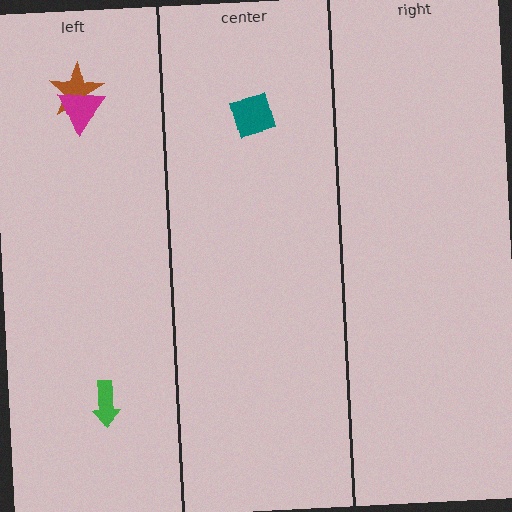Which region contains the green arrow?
The left region.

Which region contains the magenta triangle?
The left region.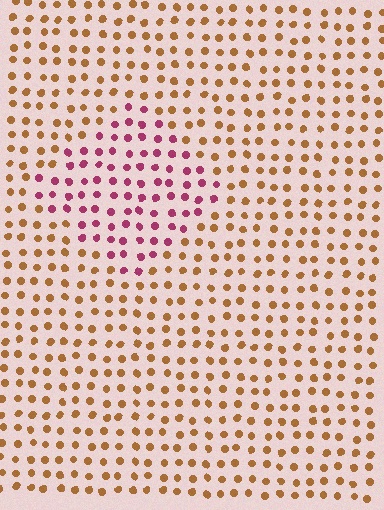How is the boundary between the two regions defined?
The boundary is defined purely by a slight shift in hue (about 58 degrees). Spacing, size, and orientation are identical on both sides.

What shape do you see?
I see a diamond.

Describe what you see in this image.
The image is filled with small brown elements in a uniform arrangement. A diamond-shaped region is visible where the elements are tinted to a slightly different hue, forming a subtle color boundary.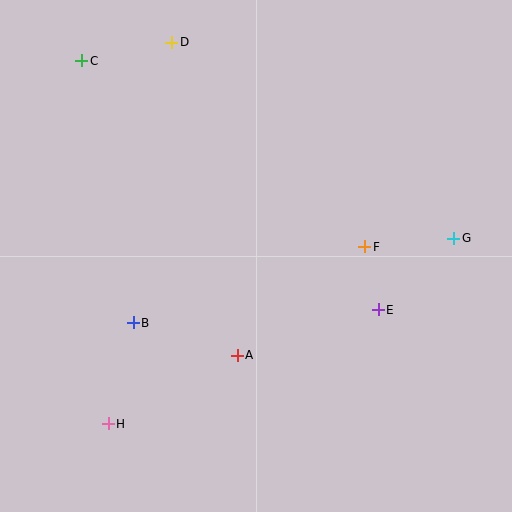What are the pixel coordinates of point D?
Point D is at (172, 42).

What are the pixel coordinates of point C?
Point C is at (82, 61).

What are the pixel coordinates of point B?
Point B is at (133, 323).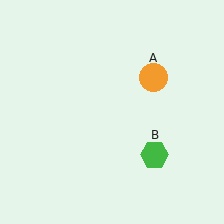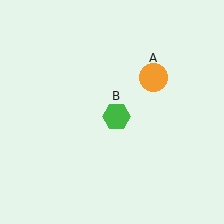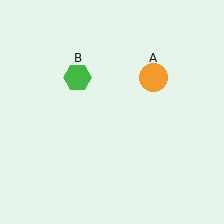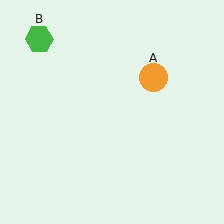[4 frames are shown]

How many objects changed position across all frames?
1 object changed position: green hexagon (object B).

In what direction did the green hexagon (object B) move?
The green hexagon (object B) moved up and to the left.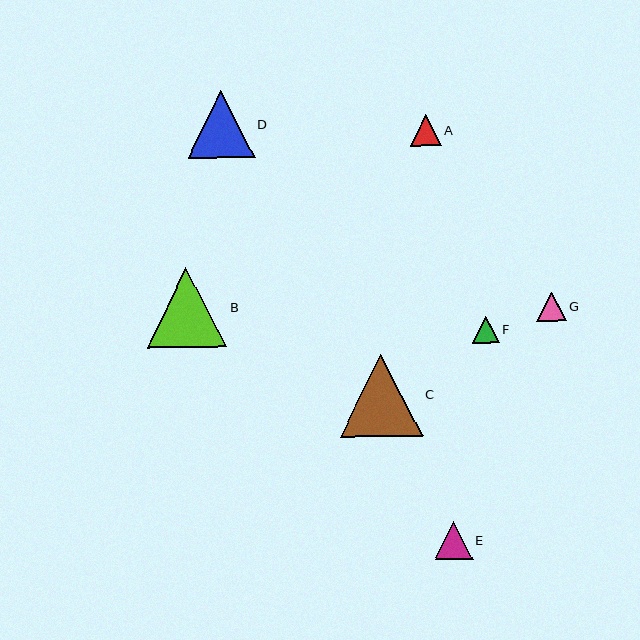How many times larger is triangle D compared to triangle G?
Triangle D is approximately 2.2 times the size of triangle G.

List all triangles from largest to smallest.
From largest to smallest: C, B, D, E, A, G, F.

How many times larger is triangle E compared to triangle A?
Triangle E is approximately 1.2 times the size of triangle A.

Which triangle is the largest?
Triangle C is the largest with a size of approximately 83 pixels.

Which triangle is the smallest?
Triangle F is the smallest with a size of approximately 27 pixels.